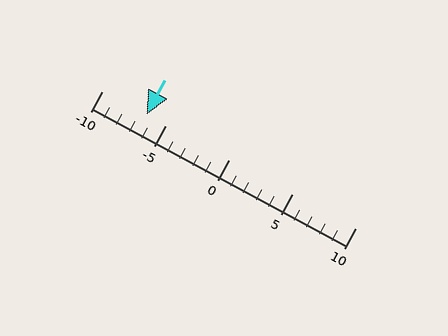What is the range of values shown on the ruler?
The ruler shows values from -10 to 10.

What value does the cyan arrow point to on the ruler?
The cyan arrow points to approximately -6.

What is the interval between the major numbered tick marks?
The major tick marks are spaced 5 units apart.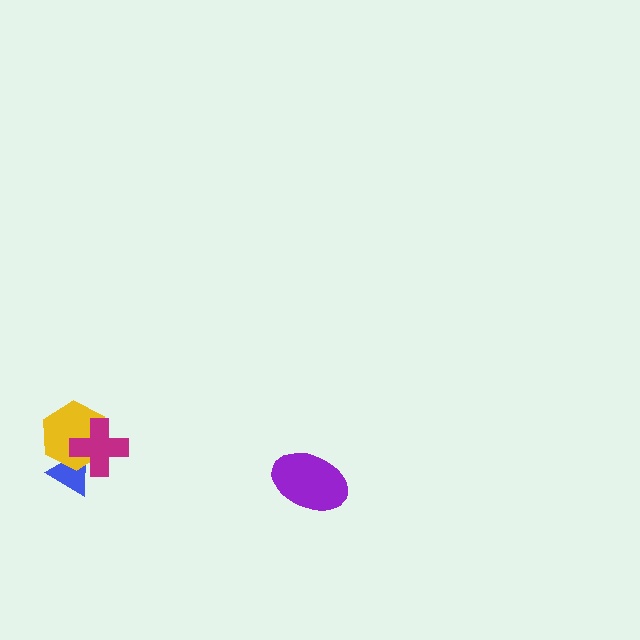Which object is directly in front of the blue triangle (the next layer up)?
The yellow hexagon is directly in front of the blue triangle.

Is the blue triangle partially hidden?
Yes, it is partially covered by another shape.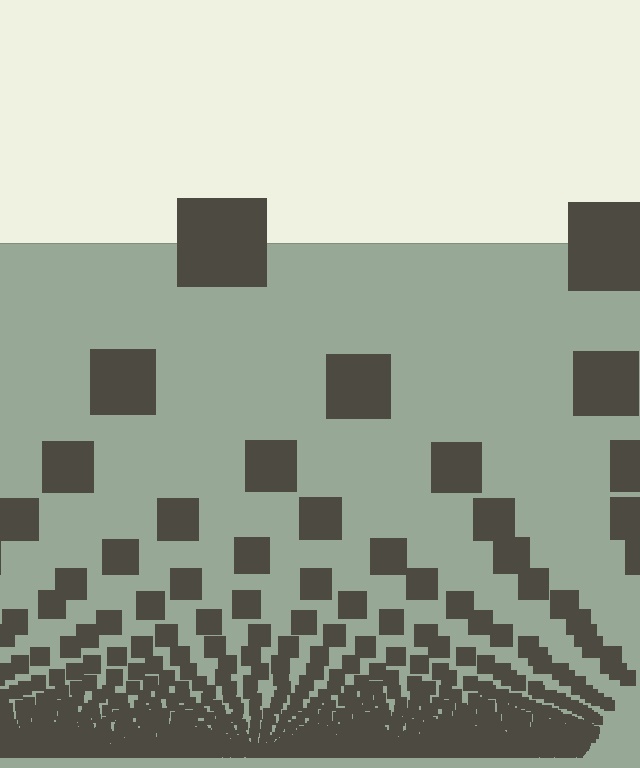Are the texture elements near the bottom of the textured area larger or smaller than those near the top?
Smaller. The gradient is inverted — elements near the bottom are smaller and denser.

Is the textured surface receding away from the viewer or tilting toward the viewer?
The surface appears to tilt toward the viewer. Texture elements get larger and sparser toward the top.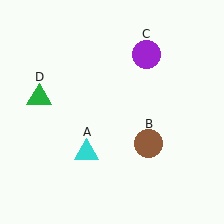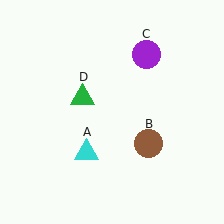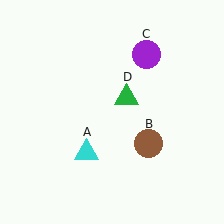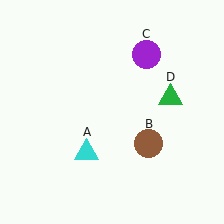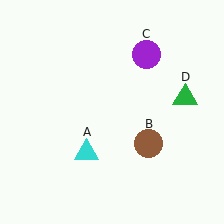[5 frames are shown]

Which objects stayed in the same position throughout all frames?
Cyan triangle (object A) and brown circle (object B) and purple circle (object C) remained stationary.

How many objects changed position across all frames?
1 object changed position: green triangle (object D).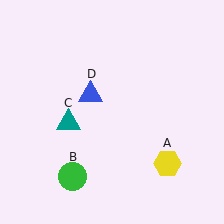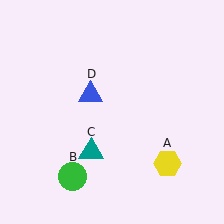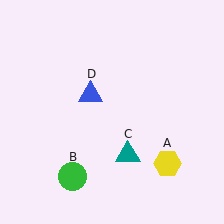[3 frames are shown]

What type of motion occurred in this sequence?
The teal triangle (object C) rotated counterclockwise around the center of the scene.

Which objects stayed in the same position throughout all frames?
Yellow hexagon (object A) and green circle (object B) and blue triangle (object D) remained stationary.